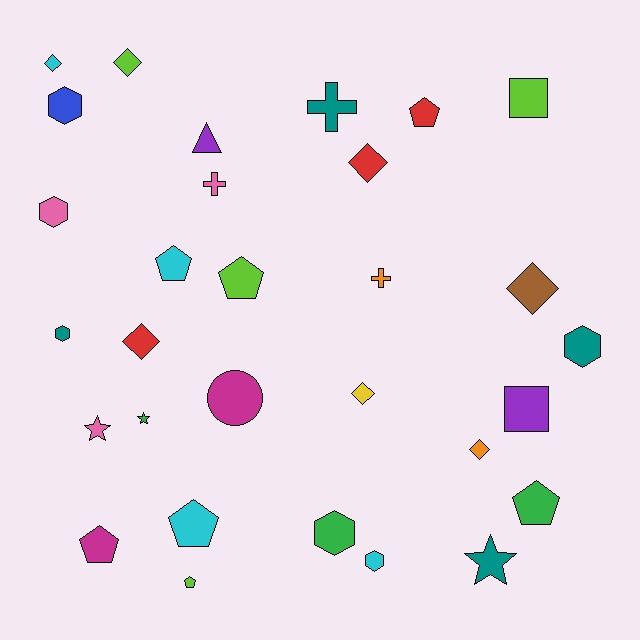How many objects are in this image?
There are 30 objects.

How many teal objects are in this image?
There are 4 teal objects.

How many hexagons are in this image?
There are 6 hexagons.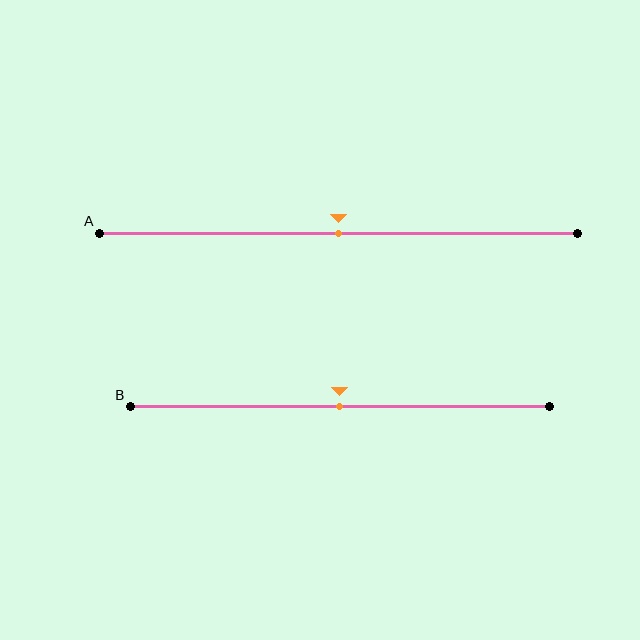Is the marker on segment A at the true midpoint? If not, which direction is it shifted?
Yes, the marker on segment A is at the true midpoint.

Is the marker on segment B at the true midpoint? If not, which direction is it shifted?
Yes, the marker on segment B is at the true midpoint.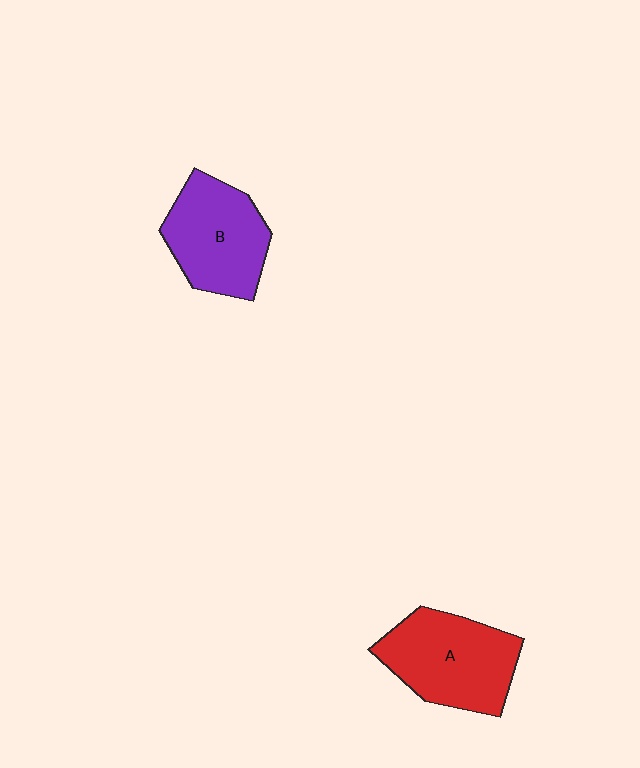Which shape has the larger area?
Shape A (red).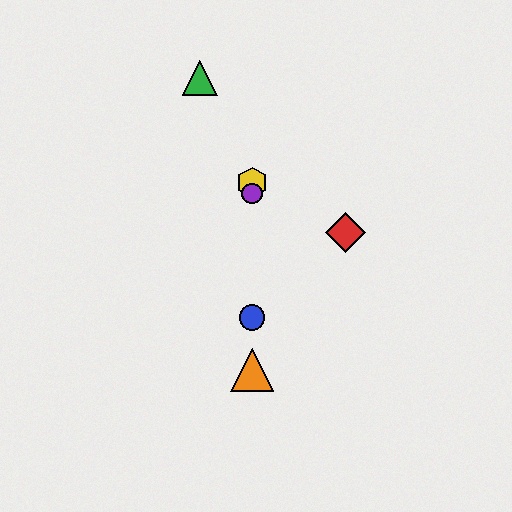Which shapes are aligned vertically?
The blue circle, the yellow hexagon, the purple circle, the orange triangle are aligned vertically.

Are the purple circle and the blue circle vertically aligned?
Yes, both are at x≈252.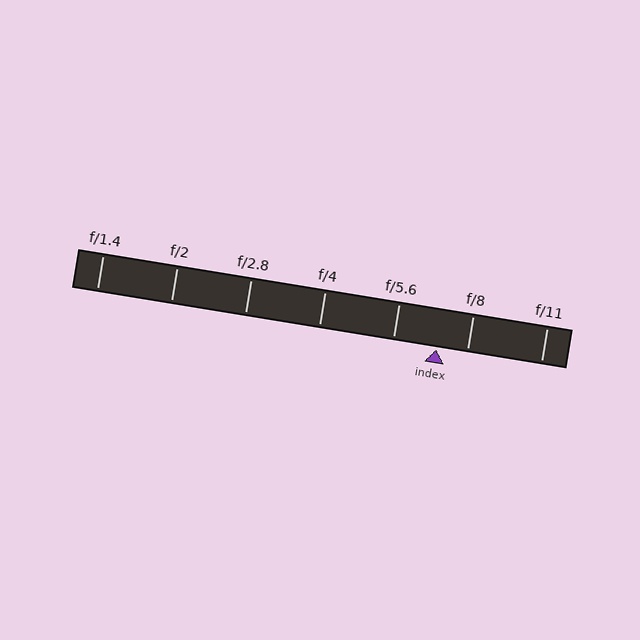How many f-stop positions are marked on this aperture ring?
There are 7 f-stop positions marked.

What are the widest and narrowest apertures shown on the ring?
The widest aperture shown is f/1.4 and the narrowest is f/11.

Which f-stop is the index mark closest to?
The index mark is closest to f/8.